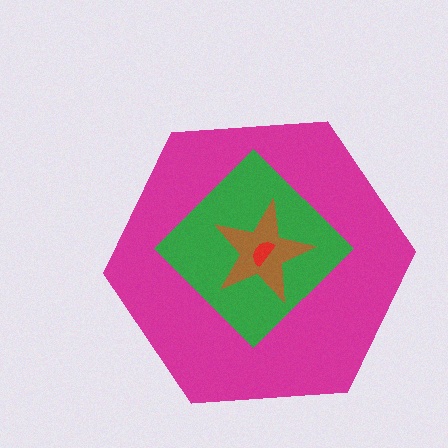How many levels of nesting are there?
4.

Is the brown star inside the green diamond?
Yes.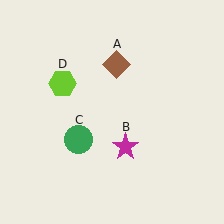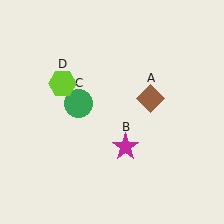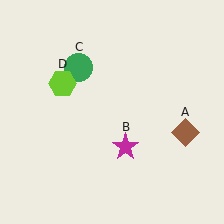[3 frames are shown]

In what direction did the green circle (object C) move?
The green circle (object C) moved up.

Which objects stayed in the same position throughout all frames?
Magenta star (object B) and lime hexagon (object D) remained stationary.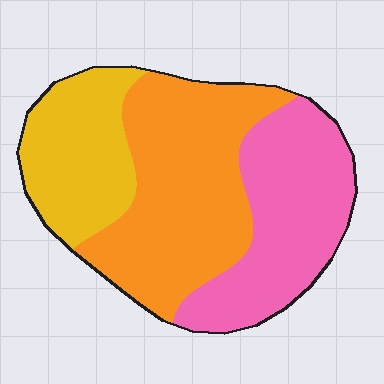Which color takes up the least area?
Yellow, at roughly 25%.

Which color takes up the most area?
Orange, at roughly 45%.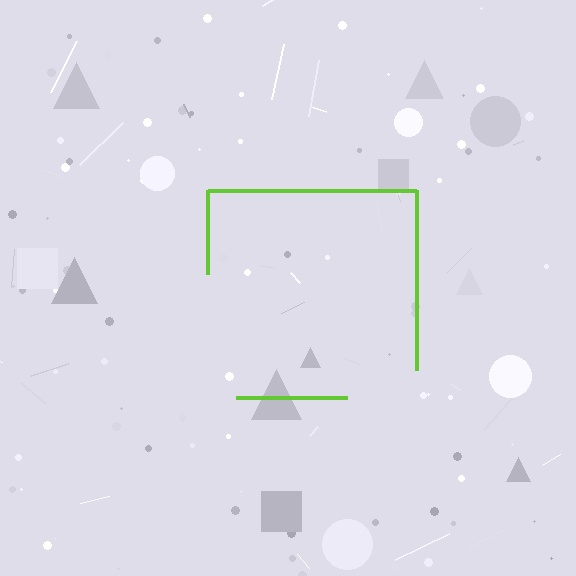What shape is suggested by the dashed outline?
The dashed outline suggests a square.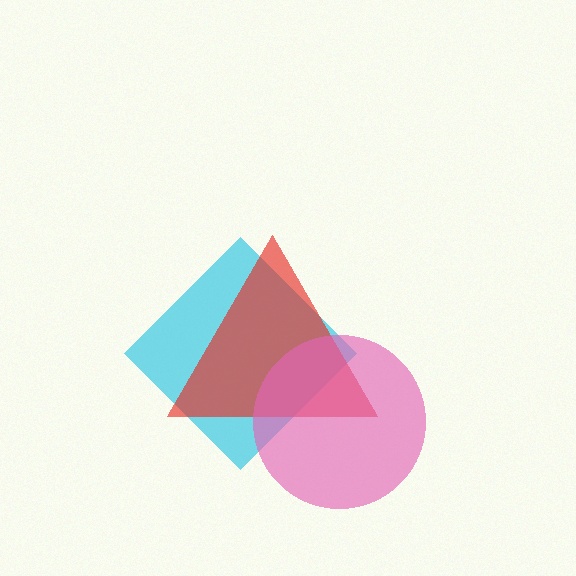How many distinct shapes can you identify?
There are 3 distinct shapes: a cyan diamond, a red triangle, a pink circle.